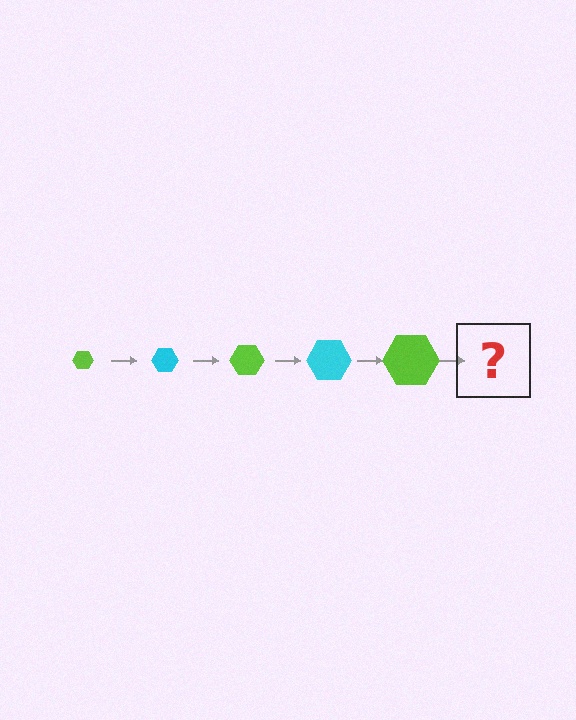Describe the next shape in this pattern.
It should be a cyan hexagon, larger than the previous one.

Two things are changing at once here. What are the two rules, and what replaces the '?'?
The two rules are that the hexagon grows larger each step and the color cycles through lime and cyan. The '?' should be a cyan hexagon, larger than the previous one.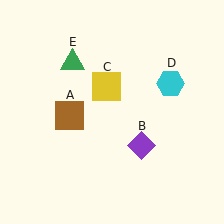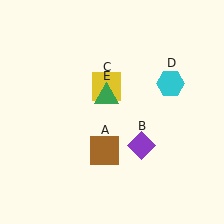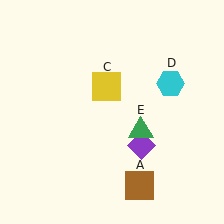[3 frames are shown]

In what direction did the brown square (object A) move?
The brown square (object A) moved down and to the right.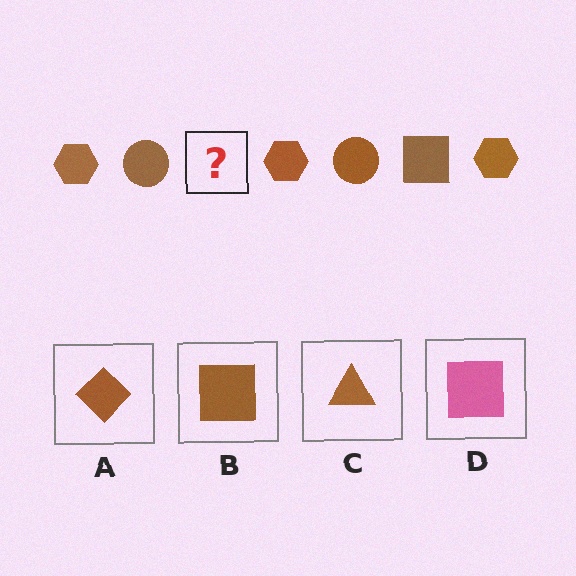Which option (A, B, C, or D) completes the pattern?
B.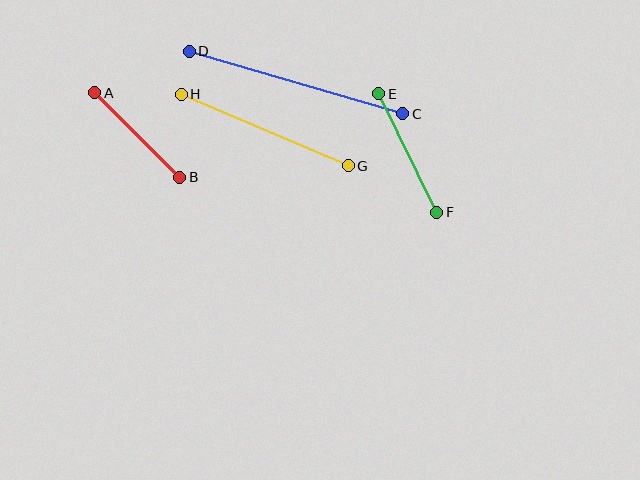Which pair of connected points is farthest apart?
Points C and D are farthest apart.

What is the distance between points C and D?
The distance is approximately 222 pixels.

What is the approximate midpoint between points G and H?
The midpoint is at approximately (265, 130) pixels.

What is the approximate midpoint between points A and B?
The midpoint is at approximately (137, 135) pixels.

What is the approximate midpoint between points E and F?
The midpoint is at approximately (408, 153) pixels.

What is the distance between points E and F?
The distance is approximately 132 pixels.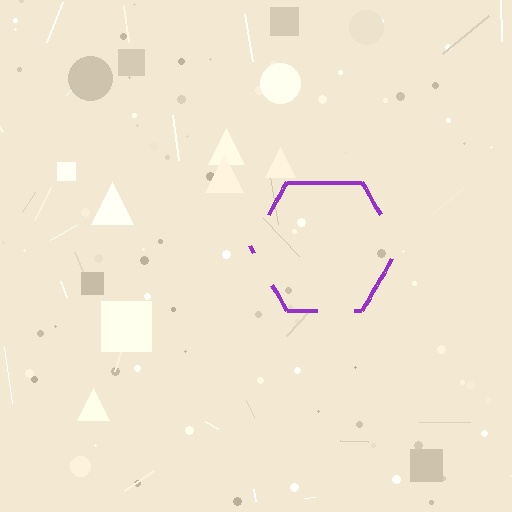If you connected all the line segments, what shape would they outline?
They would outline a hexagon.